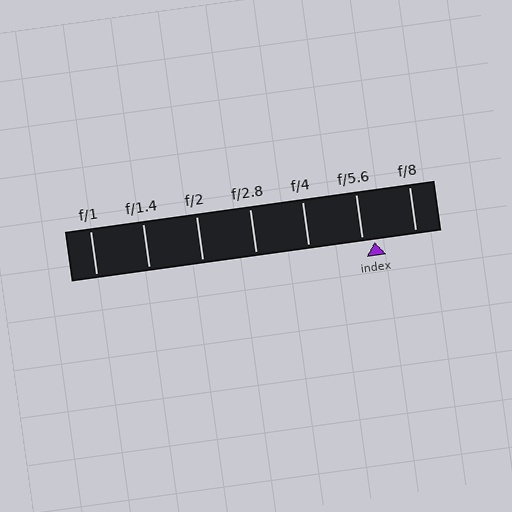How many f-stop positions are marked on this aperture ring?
There are 7 f-stop positions marked.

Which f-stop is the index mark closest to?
The index mark is closest to f/5.6.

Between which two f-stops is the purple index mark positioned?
The index mark is between f/5.6 and f/8.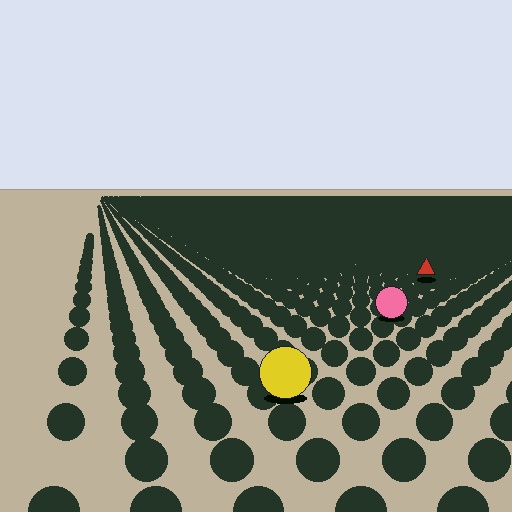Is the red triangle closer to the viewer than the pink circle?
No. The pink circle is closer — you can tell from the texture gradient: the ground texture is coarser near it.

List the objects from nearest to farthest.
From nearest to farthest: the yellow circle, the pink circle, the red triangle.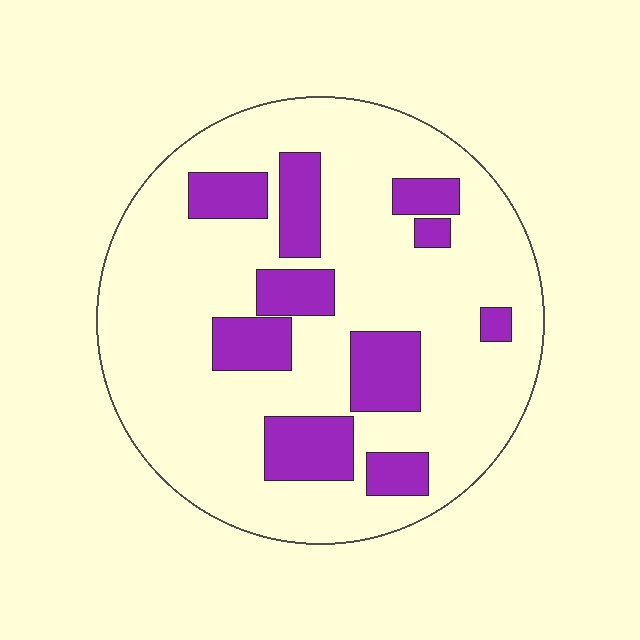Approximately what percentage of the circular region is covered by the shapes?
Approximately 20%.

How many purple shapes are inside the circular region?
10.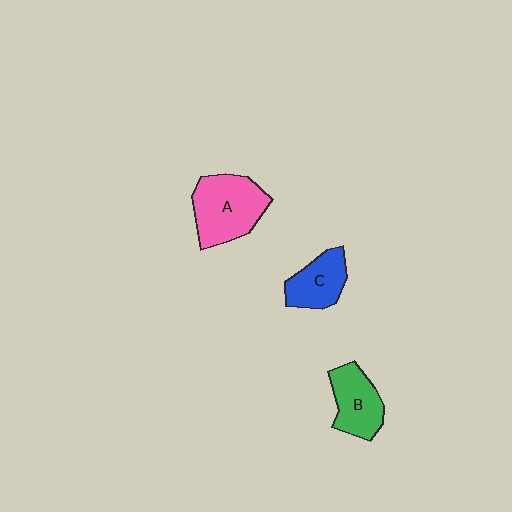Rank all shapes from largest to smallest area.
From largest to smallest: A (pink), B (green), C (blue).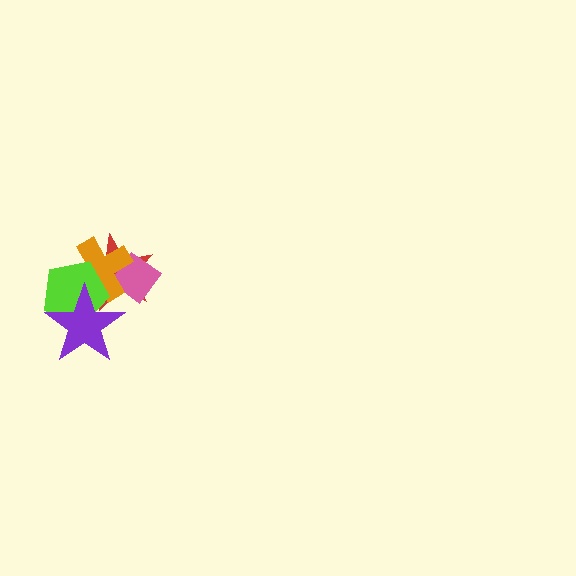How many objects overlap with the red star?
4 objects overlap with the red star.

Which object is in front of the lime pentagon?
The purple star is in front of the lime pentagon.